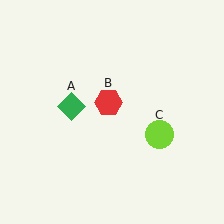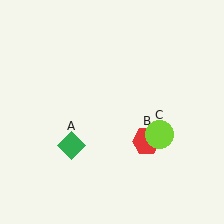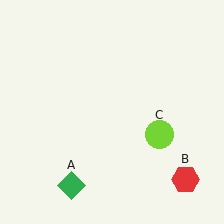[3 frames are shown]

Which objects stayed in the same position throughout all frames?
Lime circle (object C) remained stationary.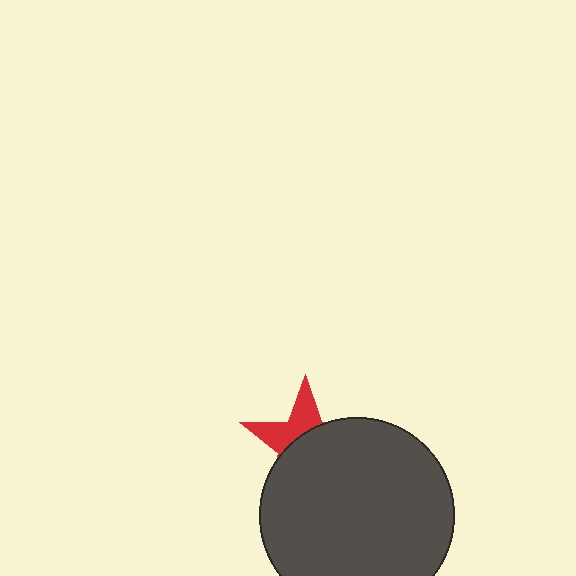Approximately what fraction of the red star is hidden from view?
Roughly 64% of the red star is hidden behind the dark gray circle.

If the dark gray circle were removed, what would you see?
You would see the complete red star.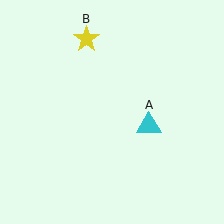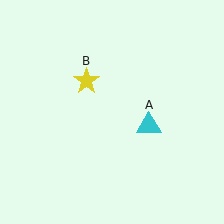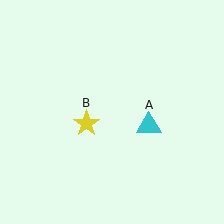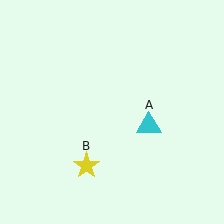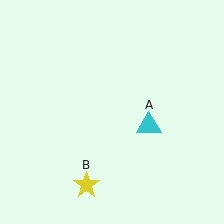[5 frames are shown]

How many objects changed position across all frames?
1 object changed position: yellow star (object B).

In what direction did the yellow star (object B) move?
The yellow star (object B) moved down.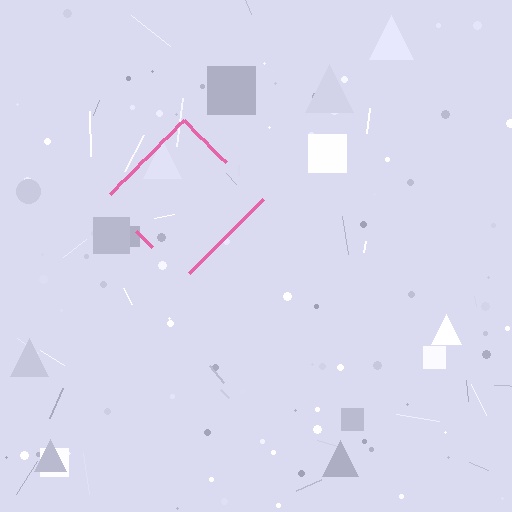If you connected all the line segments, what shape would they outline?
They would outline a diamond.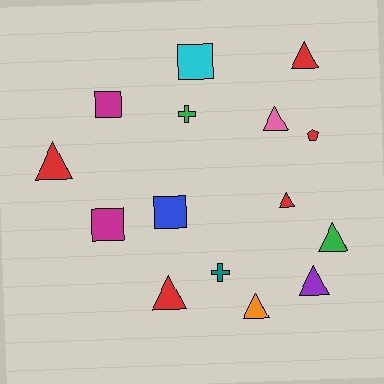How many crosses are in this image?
There are 2 crosses.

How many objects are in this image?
There are 15 objects.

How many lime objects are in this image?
There are no lime objects.